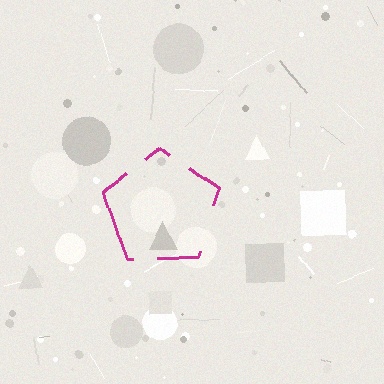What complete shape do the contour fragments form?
The contour fragments form a pentagon.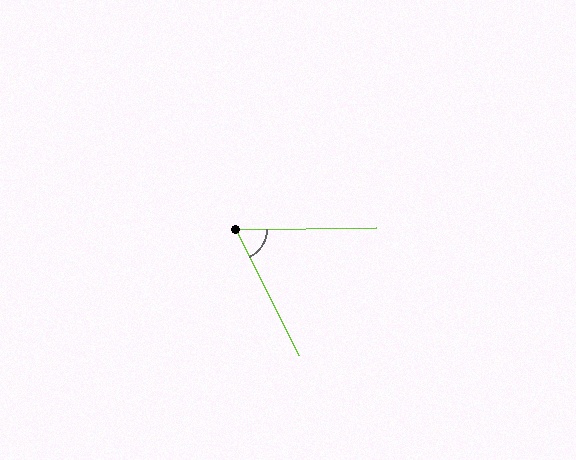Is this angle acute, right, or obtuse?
It is acute.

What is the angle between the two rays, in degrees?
Approximately 64 degrees.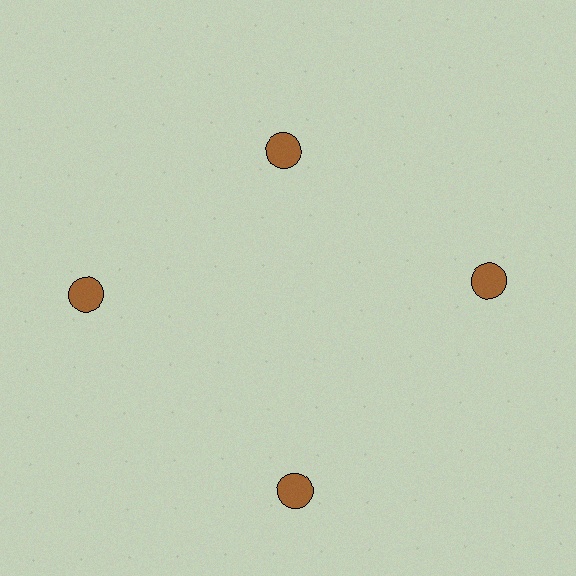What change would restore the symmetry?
The symmetry would be restored by moving it outward, back onto the ring so that all 4 circles sit at equal angles and equal distance from the center.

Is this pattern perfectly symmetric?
No. The 4 brown circles are arranged in a ring, but one element near the 12 o'clock position is pulled inward toward the center, breaking the 4-fold rotational symmetry.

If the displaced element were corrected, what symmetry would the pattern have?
It would have 4-fold rotational symmetry — the pattern would map onto itself every 90 degrees.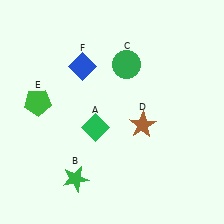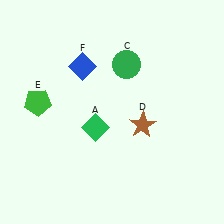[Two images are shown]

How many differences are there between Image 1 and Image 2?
There is 1 difference between the two images.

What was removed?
The green star (B) was removed in Image 2.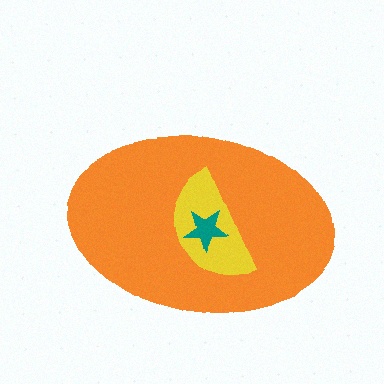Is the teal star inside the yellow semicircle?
Yes.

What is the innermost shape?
The teal star.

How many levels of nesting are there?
3.